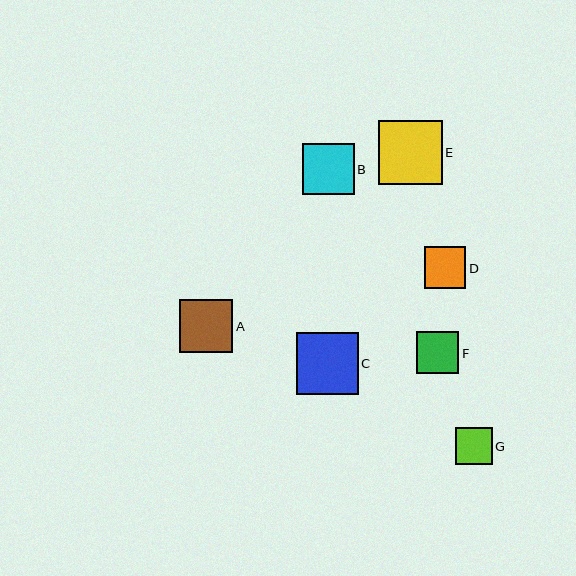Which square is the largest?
Square E is the largest with a size of approximately 63 pixels.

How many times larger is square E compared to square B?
Square E is approximately 1.2 times the size of square B.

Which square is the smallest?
Square G is the smallest with a size of approximately 37 pixels.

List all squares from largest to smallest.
From largest to smallest: E, C, A, B, F, D, G.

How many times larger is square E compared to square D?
Square E is approximately 1.5 times the size of square D.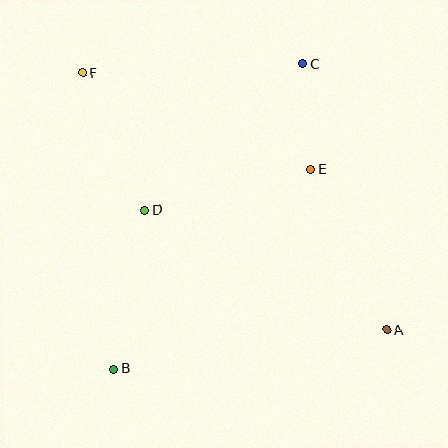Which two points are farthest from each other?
Points A and F are farthest from each other.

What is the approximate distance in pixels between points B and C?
The distance between B and C is approximately 359 pixels.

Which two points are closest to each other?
Points C and E are closest to each other.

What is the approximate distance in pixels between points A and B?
The distance between A and B is approximately 275 pixels.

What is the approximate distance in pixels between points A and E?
The distance between A and E is approximately 178 pixels.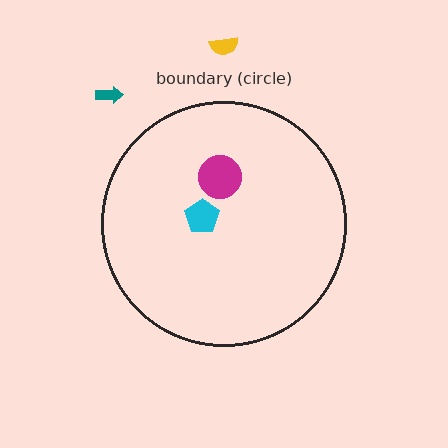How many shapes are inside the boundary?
2 inside, 2 outside.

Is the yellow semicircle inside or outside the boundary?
Outside.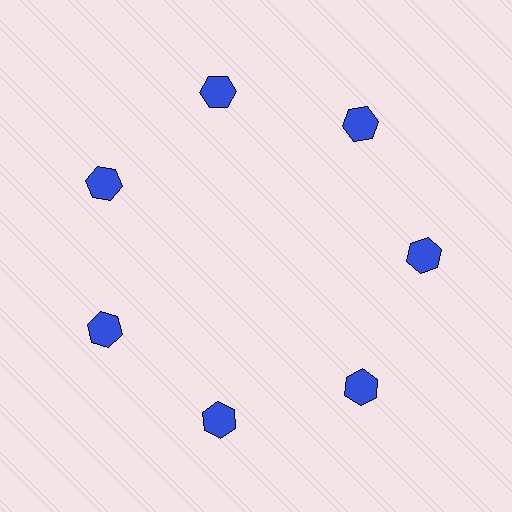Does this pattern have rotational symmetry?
Yes, this pattern has 7-fold rotational symmetry. It looks the same after rotating 51 degrees around the center.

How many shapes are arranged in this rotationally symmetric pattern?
There are 7 shapes, arranged in 7 groups of 1.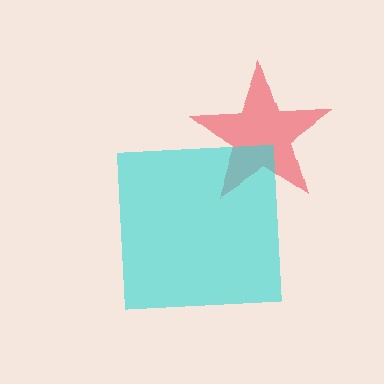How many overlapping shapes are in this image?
There are 2 overlapping shapes in the image.